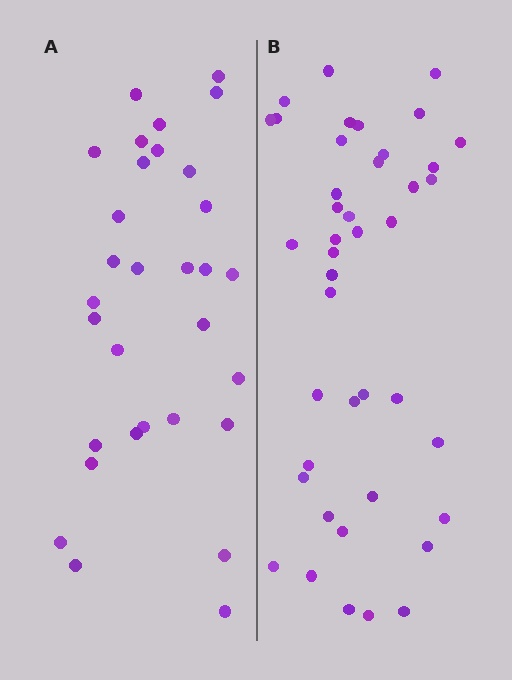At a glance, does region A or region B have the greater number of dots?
Region B (the right region) has more dots.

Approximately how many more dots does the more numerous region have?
Region B has roughly 12 or so more dots than region A.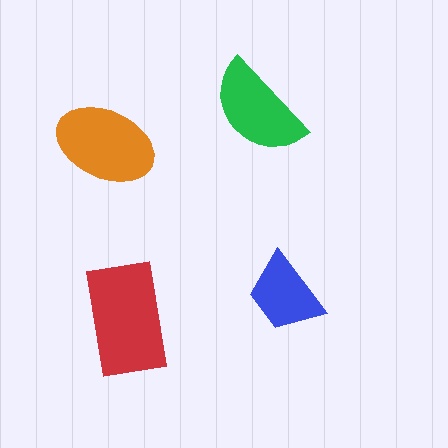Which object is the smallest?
The blue trapezoid.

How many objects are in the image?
There are 4 objects in the image.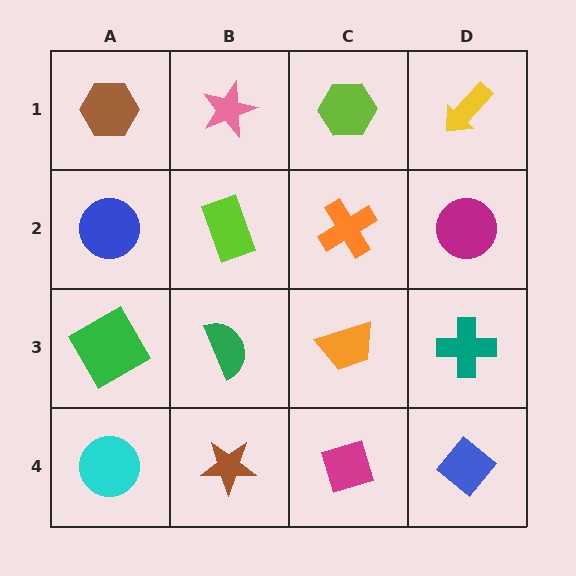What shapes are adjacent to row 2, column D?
A yellow arrow (row 1, column D), a teal cross (row 3, column D), an orange cross (row 2, column C).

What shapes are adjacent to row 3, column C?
An orange cross (row 2, column C), a magenta diamond (row 4, column C), a green semicircle (row 3, column B), a teal cross (row 3, column D).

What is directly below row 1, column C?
An orange cross.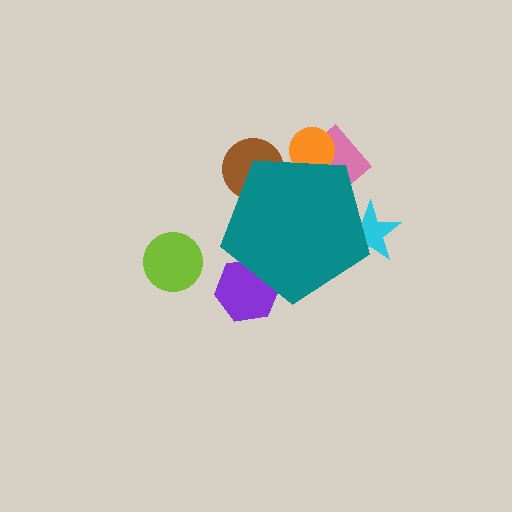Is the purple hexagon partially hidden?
Yes, the purple hexagon is partially hidden behind the teal pentagon.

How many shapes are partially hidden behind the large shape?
5 shapes are partially hidden.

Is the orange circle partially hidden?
Yes, the orange circle is partially hidden behind the teal pentagon.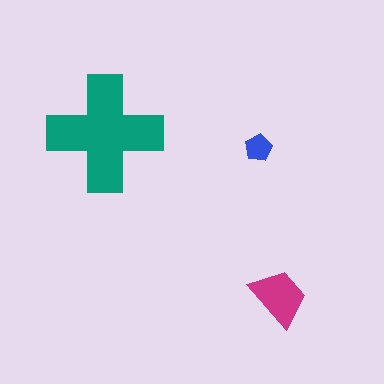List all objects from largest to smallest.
The teal cross, the magenta trapezoid, the blue pentagon.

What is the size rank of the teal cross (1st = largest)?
1st.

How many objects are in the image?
There are 3 objects in the image.